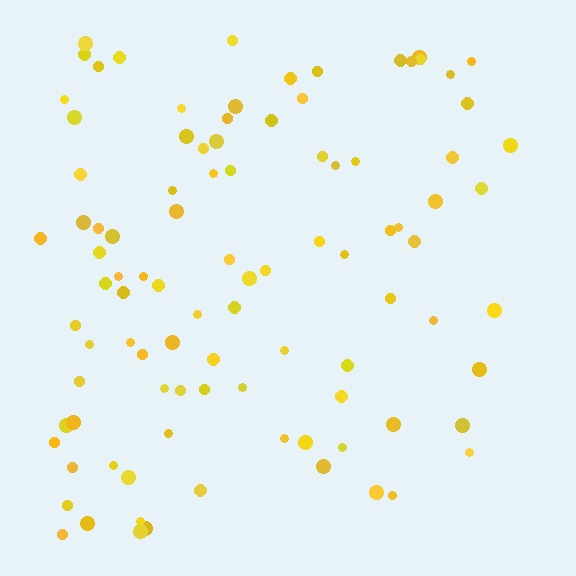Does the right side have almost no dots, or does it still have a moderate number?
Still a moderate number, just noticeably fewer than the left.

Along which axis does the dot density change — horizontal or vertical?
Horizontal.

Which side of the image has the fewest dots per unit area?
The right.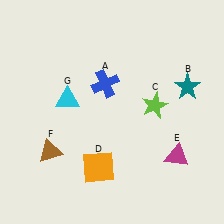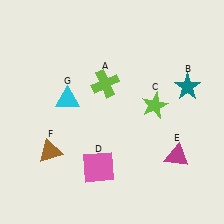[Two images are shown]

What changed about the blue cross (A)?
In Image 1, A is blue. In Image 2, it changed to lime.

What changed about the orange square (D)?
In Image 1, D is orange. In Image 2, it changed to pink.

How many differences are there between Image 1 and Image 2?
There are 2 differences between the two images.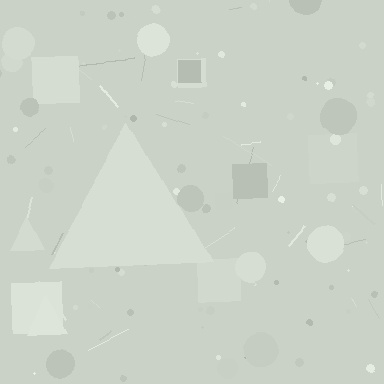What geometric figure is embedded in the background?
A triangle is embedded in the background.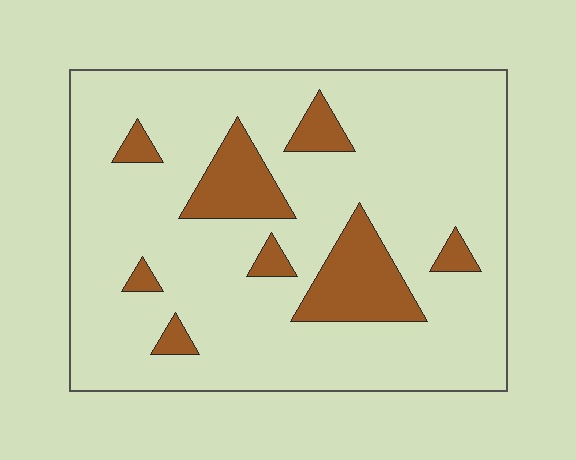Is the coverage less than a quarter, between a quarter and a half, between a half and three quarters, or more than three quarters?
Less than a quarter.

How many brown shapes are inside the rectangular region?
8.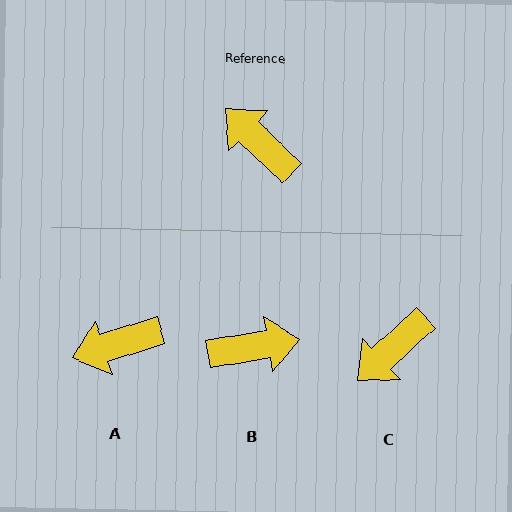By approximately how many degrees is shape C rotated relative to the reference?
Approximately 87 degrees counter-clockwise.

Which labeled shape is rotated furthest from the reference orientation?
B, about 127 degrees away.